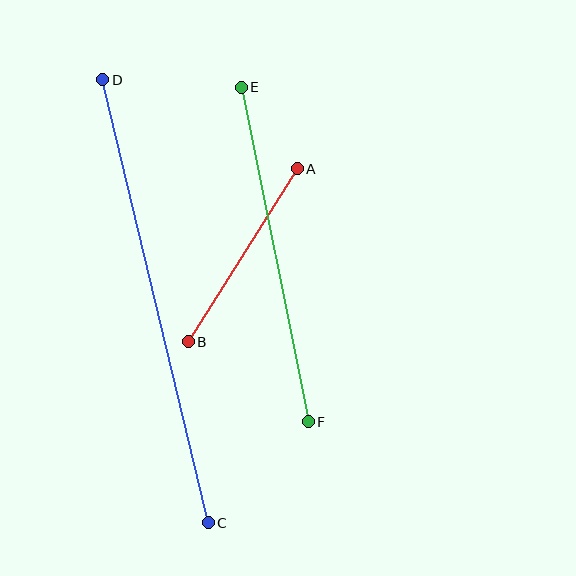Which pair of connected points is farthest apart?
Points C and D are farthest apart.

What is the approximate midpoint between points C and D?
The midpoint is at approximately (156, 301) pixels.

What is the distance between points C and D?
The distance is approximately 455 pixels.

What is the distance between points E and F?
The distance is approximately 341 pixels.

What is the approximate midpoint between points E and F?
The midpoint is at approximately (275, 255) pixels.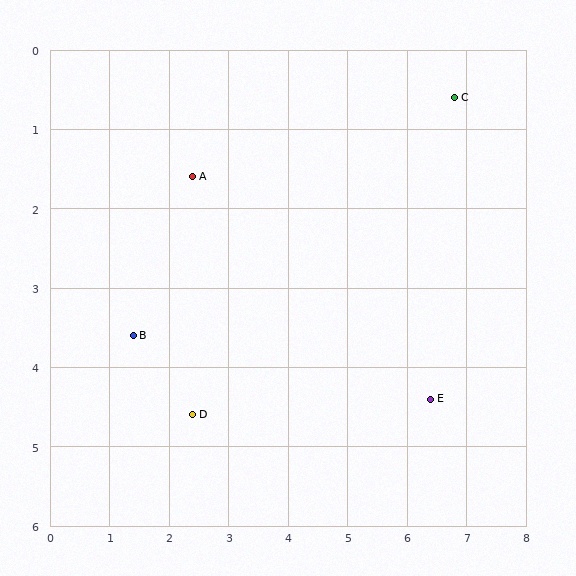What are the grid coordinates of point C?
Point C is at approximately (6.8, 0.6).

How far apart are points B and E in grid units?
Points B and E are about 5.1 grid units apart.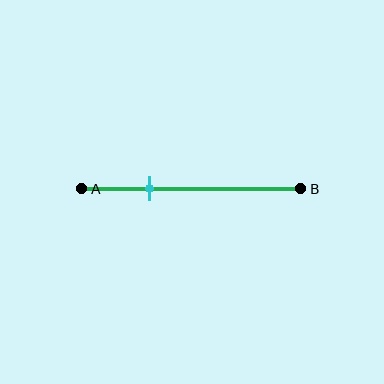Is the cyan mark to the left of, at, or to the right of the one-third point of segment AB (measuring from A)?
The cyan mark is approximately at the one-third point of segment AB.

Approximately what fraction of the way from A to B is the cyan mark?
The cyan mark is approximately 30% of the way from A to B.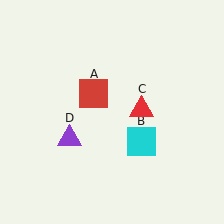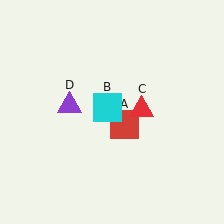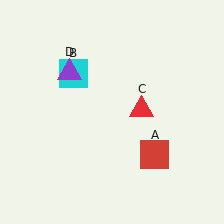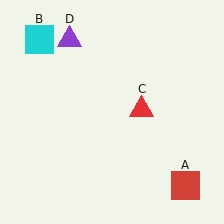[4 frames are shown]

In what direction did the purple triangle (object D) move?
The purple triangle (object D) moved up.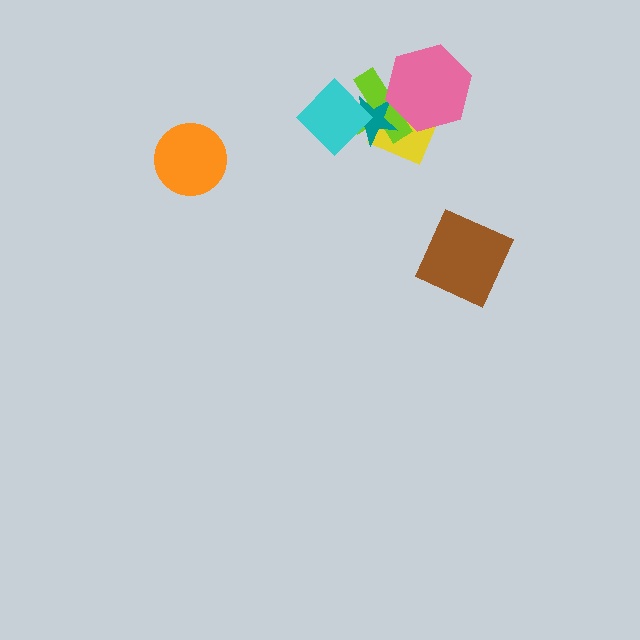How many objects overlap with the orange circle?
0 objects overlap with the orange circle.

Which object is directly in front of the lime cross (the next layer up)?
The teal star is directly in front of the lime cross.